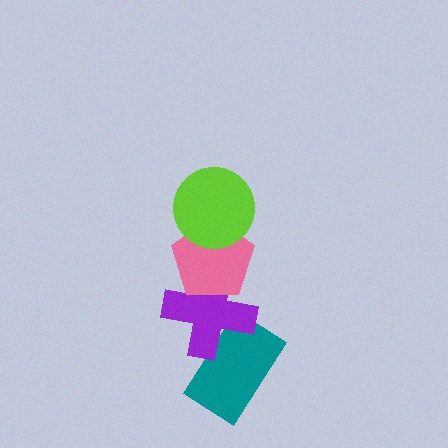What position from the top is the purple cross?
The purple cross is 3rd from the top.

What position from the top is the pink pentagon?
The pink pentagon is 2nd from the top.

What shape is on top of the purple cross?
The pink pentagon is on top of the purple cross.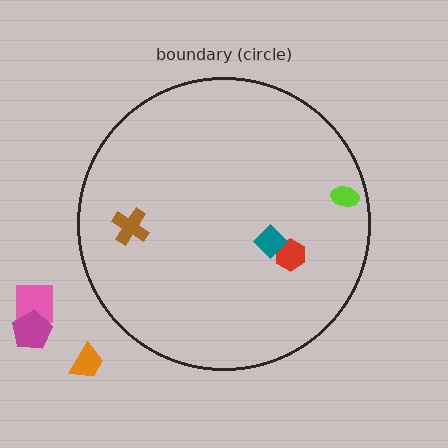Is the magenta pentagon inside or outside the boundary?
Outside.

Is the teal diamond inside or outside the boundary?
Inside.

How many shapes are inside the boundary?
4 inside, 3 outside.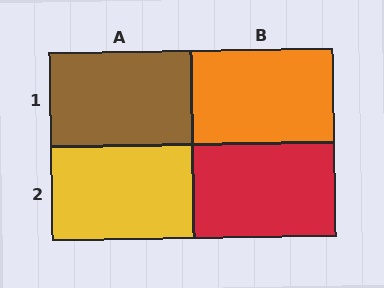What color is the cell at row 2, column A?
Yellow.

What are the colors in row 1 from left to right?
Brown, orange.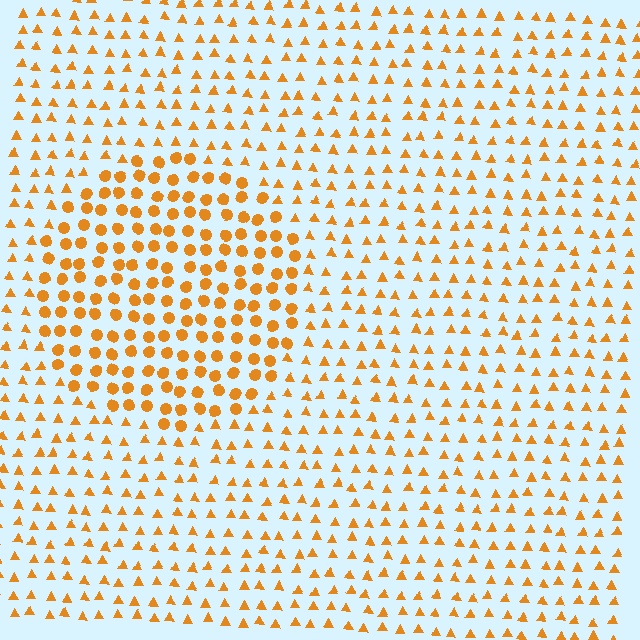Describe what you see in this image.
The image is filled with small orange elements arranged in a uniform grid. A circle-shaped region contains circles, while the surrounding area contains triangles. The boundary is defined purely by the change in element shape.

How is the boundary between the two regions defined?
The boundary is defined by a change in element shape: circles inside vs. triangles outside. All elements share the same color and spacing.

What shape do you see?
I see a circle.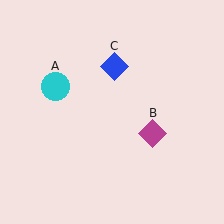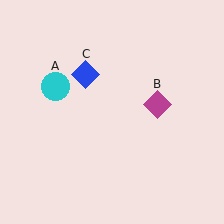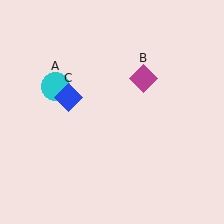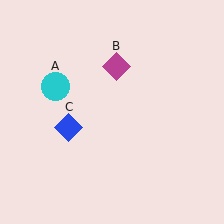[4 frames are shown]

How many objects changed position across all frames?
2 objects changed position: magenta diamond (object B), blue diamond (object C).